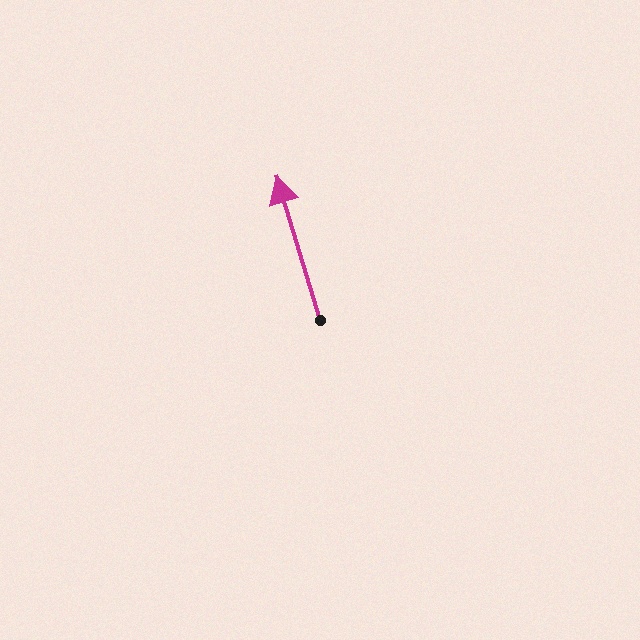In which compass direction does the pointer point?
North.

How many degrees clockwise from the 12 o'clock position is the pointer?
Approximately 343 degrees.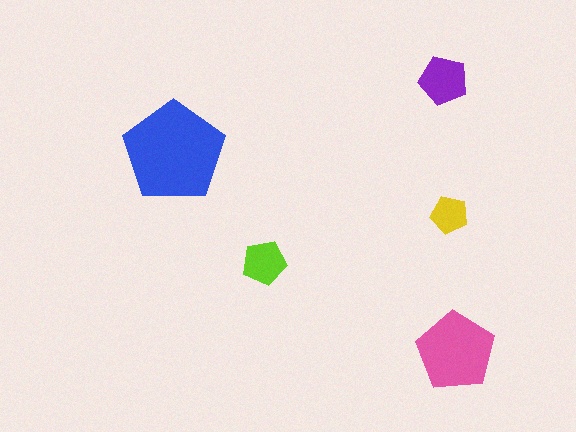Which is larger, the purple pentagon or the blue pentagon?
The blue one.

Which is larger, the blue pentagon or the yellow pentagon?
The blue one.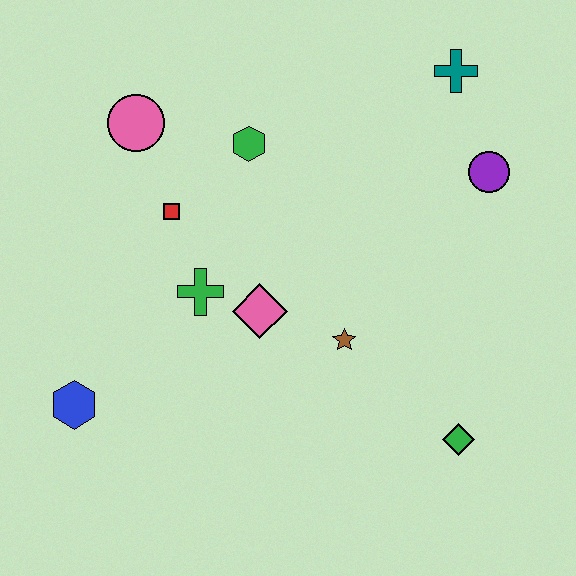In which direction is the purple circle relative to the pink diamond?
The purple circle is to the right of the pink diamond.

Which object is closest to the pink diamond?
The green cross is closest to the pink diamond.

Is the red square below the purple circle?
Yes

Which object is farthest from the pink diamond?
The teal cross is farthest from the pink diamond.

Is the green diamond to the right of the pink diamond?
Yes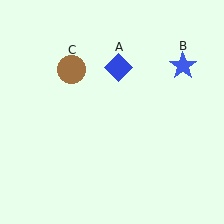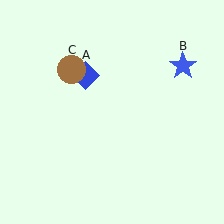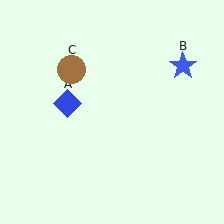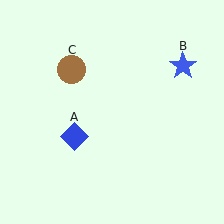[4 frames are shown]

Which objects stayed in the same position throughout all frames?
Blue star (object B) and brown circle (object C) remained stationary.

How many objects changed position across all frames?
1 object changed position: blue diamond (object A).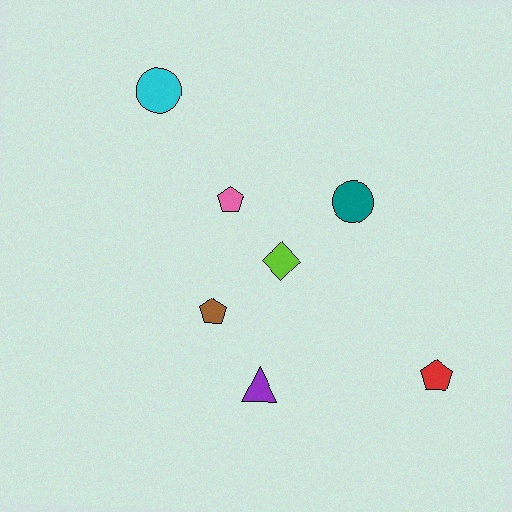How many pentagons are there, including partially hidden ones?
There are 3 pentagons.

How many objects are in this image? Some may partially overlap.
There are 7 objects.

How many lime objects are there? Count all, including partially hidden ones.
There is 1 lime object.